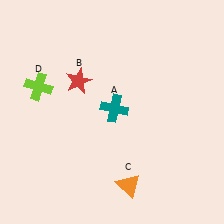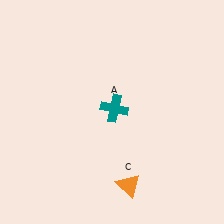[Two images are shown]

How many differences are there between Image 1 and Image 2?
There are 2 differences between the two images.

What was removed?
The lime cross (D), the red star (B) were removed in Image 2.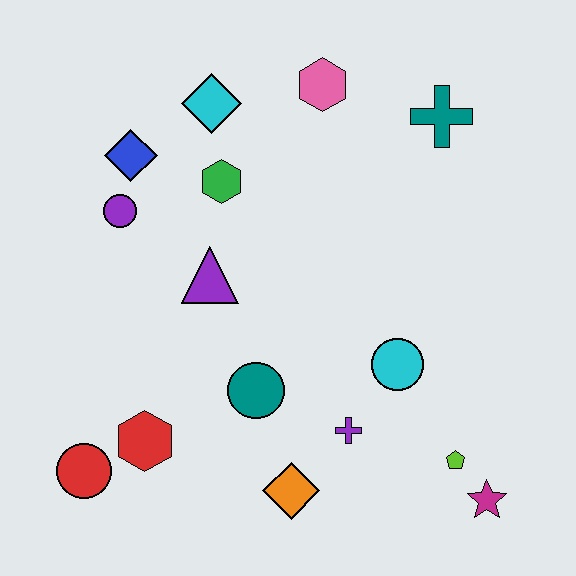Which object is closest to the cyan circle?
The purple cross is closest to the cyan circle.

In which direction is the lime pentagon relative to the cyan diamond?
The lime pentagon is below the cyan diamond.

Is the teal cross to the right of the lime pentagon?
No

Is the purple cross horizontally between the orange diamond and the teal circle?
No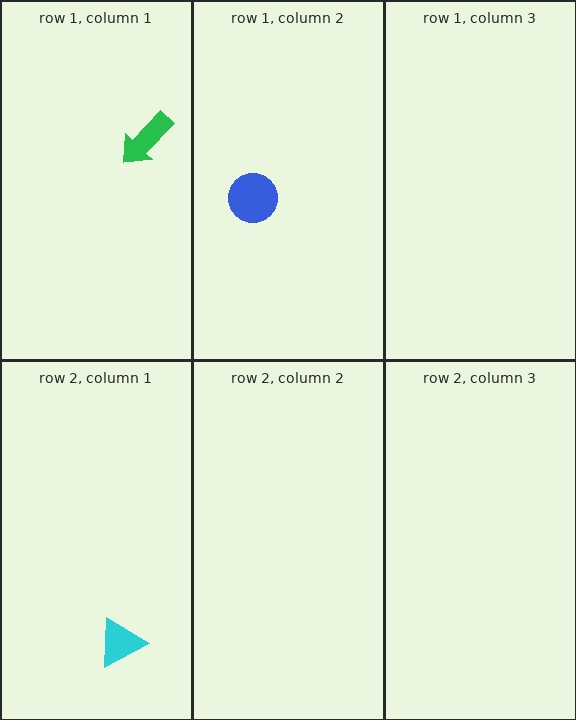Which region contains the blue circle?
The row 1, column 2 region.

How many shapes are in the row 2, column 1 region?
1.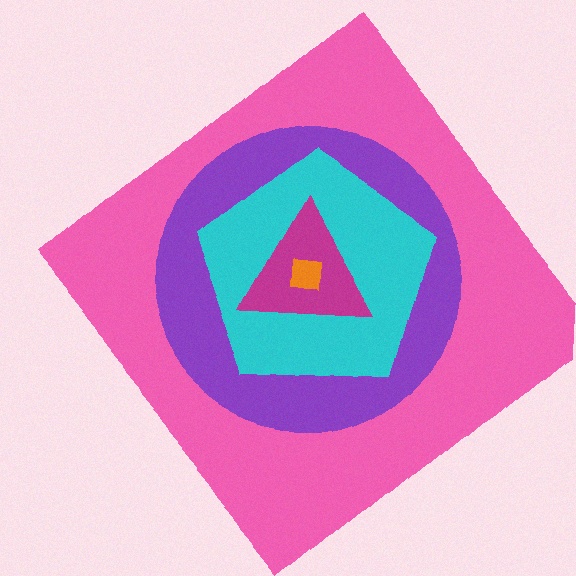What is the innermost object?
The orange square.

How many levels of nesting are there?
5.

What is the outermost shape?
The pink diamond.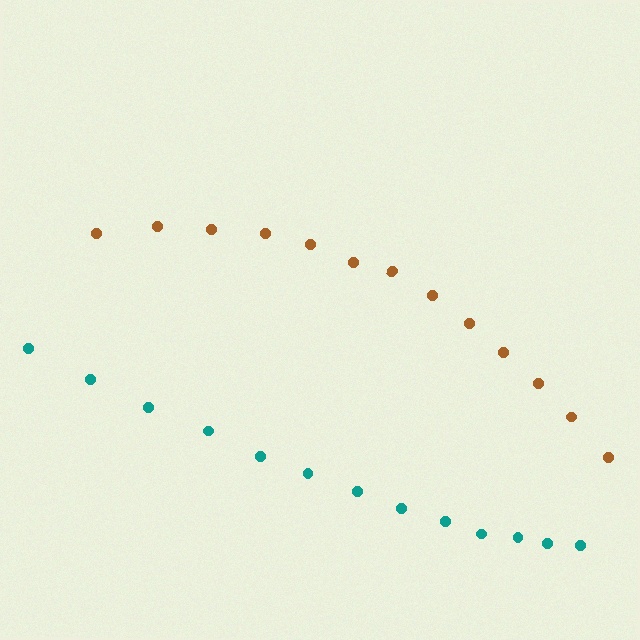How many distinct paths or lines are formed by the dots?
There are 2 distinct paths.